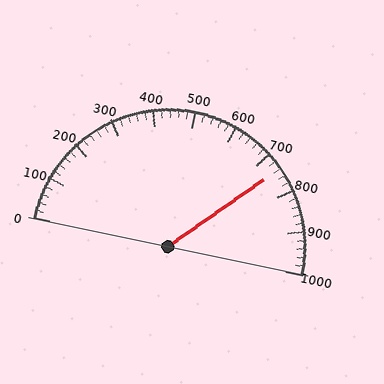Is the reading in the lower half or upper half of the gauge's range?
The reading is in the upper half of the range (0 to 1000).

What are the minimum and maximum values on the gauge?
The gauge ranges from 0 to 1000.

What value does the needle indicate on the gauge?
The needle indicates approximately 740.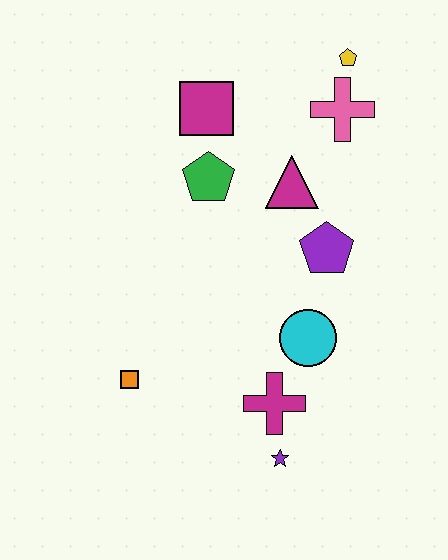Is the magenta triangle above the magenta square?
No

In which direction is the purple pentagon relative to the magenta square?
The purple pentagon is below the magenta square.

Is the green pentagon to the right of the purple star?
No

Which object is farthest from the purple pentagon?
The orange square is farthest from the purple pentagon.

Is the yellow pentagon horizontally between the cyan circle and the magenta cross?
No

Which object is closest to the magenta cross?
The purple star is closest to the magenta cross.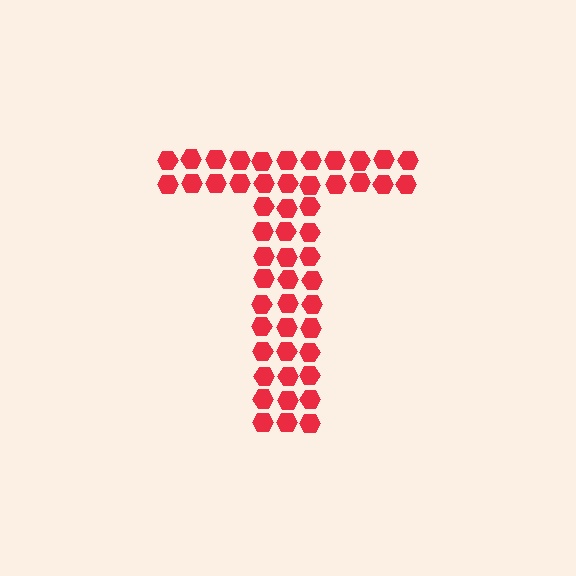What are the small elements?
The small elements are hexagons.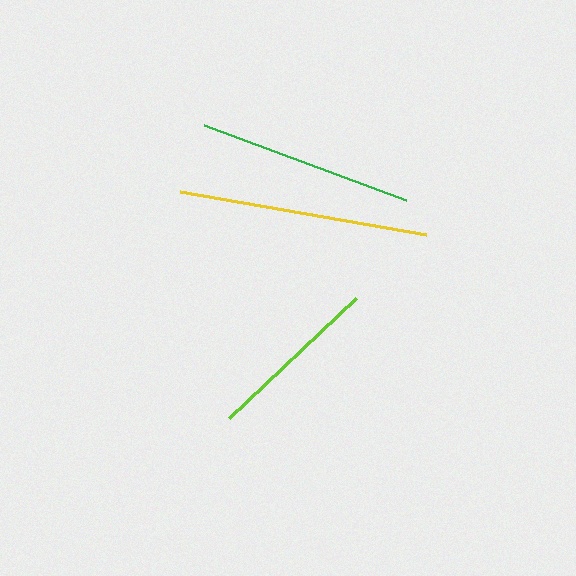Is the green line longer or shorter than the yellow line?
The yellow line is longer than the green line.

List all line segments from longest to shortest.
From longest to shortest: yellow, green, lime.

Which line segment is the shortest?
The lime line is the shortest at approximately 175 pixels.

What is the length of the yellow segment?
The yellow segment is approximately 250 pixels long.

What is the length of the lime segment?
The lime segment is approximately 175 pixels long.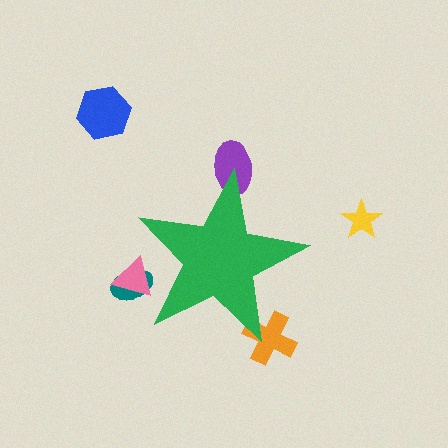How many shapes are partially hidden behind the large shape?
4 shapes are partially hidden.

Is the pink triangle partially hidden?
Yes, the pink triangle is partially hidden behind the green star.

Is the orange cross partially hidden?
Yes, the orange cross is partially hidden behind the green star.